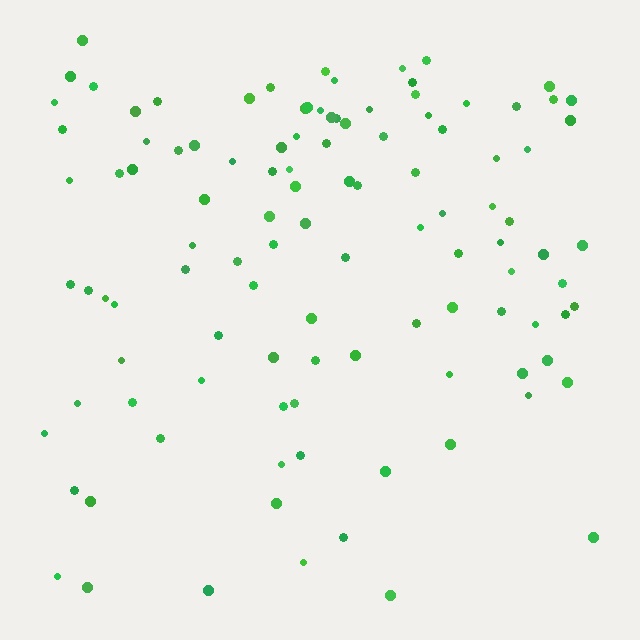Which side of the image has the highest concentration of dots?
The top.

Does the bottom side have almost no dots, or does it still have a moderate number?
Still a moderate number, just noticeably fewer than the top.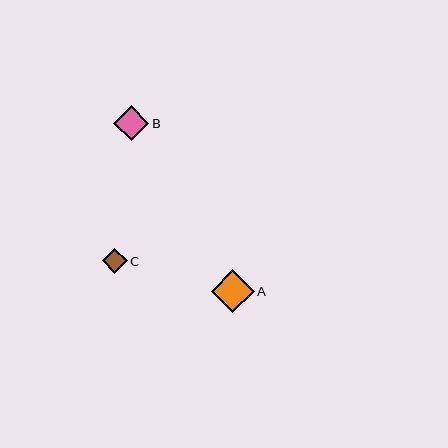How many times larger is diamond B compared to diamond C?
Diamond B is approximately 1.4 times the size of diamond C.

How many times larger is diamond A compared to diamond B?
Diamond A is approximately 1.2 times the size of diamond B.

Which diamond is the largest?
Diamond A is the largest with a size of approximately 43 pixels.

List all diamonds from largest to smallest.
From largest to smallest: A, B, C.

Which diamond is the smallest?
Diamond C is the smallest with a size of approximately 25 pixels.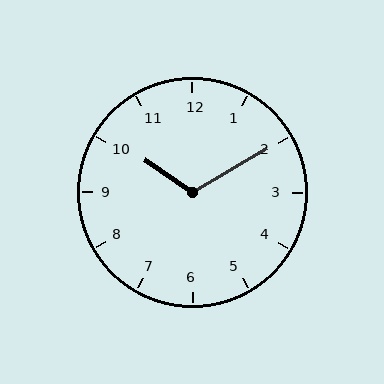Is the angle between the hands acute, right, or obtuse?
It is obtuse.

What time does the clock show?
10:10.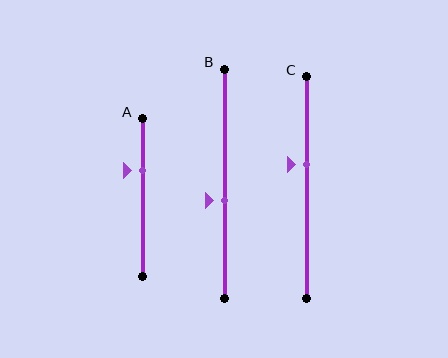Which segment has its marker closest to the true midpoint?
Segment B has its marker closest to the true midpoint.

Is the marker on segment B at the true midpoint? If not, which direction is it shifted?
No, the marker on segment B is shifted downward by about 7% of the segment length.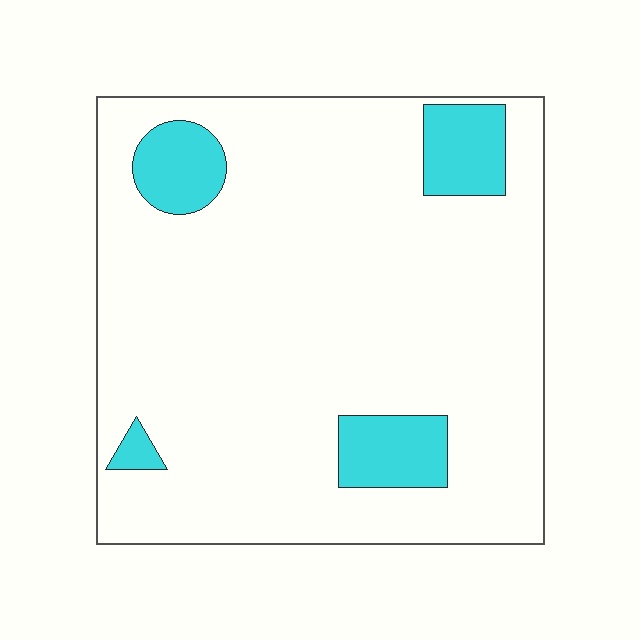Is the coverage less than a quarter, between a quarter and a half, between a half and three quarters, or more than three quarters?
Less than a quarter.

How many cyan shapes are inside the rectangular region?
4.